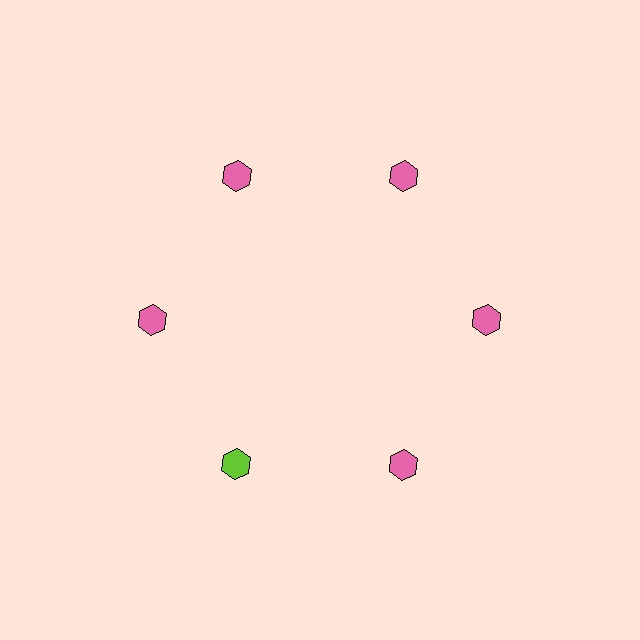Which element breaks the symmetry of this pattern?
The lime hexagon at roughly the 7 o'clock position breaks the symmetry. All other shapes are pink hexagons.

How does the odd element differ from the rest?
It has a different color: lime instead of pink.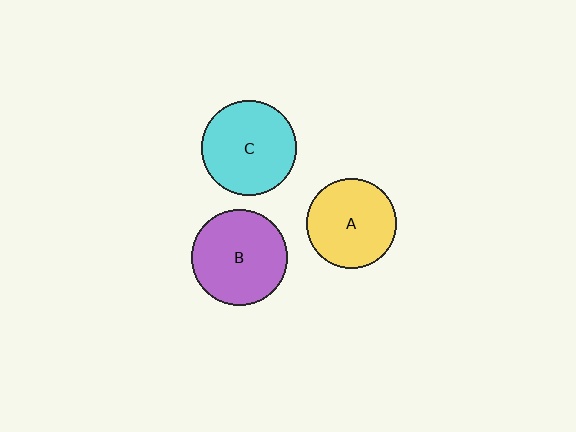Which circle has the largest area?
Circle B (purple).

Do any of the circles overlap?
No, none of the circles overlap.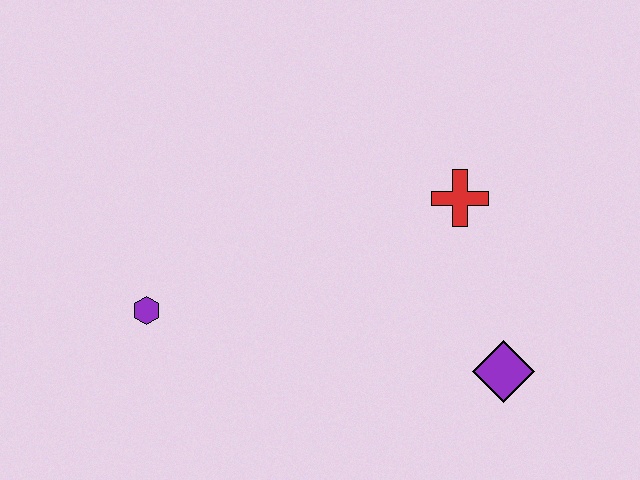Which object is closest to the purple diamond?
The red cross is closest to the purple diamond.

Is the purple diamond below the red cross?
Yes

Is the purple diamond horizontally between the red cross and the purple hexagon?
No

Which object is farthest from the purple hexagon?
The purple diamond is farthest from the purple hexagon.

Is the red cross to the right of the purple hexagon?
Yes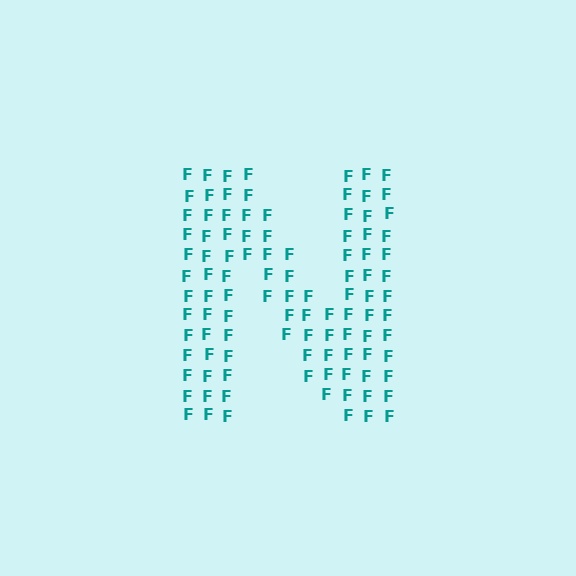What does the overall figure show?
The overall figure shows the letter N.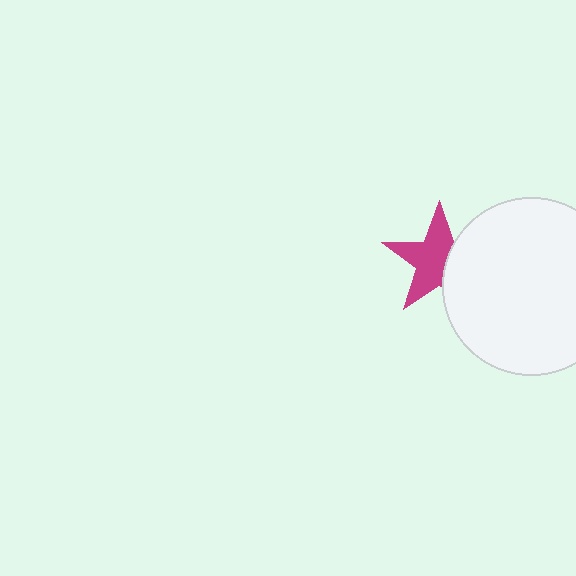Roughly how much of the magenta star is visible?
About half of it is visible (roughly 64%).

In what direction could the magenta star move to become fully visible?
The magenta star could move left. That would shift it out from behind the white circle entirely.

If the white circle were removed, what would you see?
You would see the complete magenta star.